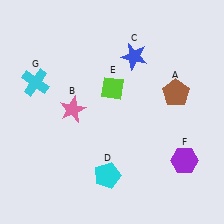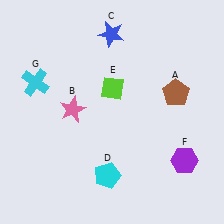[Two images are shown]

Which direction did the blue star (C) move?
The blue star (C) moved left.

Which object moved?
The blue star (C) moved left.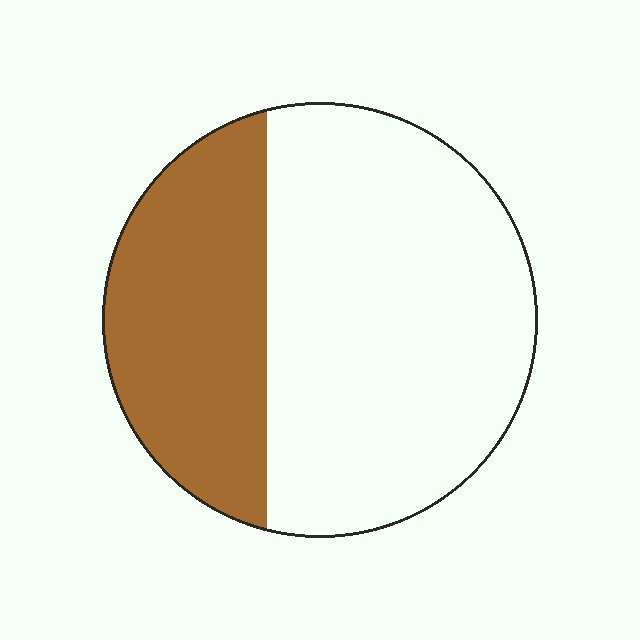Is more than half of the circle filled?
No.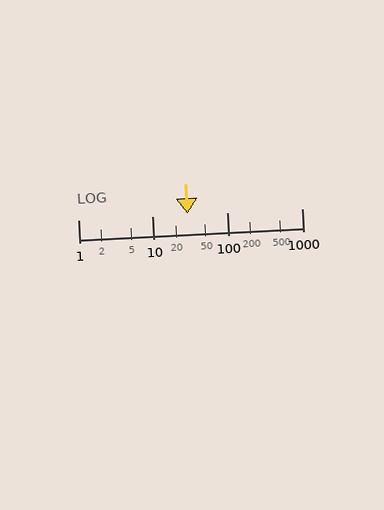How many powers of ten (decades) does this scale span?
The scale spans 3 decades, from 1 to 1000.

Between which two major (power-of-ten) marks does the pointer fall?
The pointer is between 10 and 100.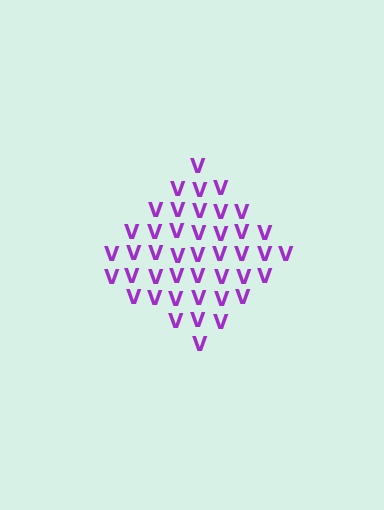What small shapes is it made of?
It is made of small letter V's.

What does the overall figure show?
The overall figure shows a diamond.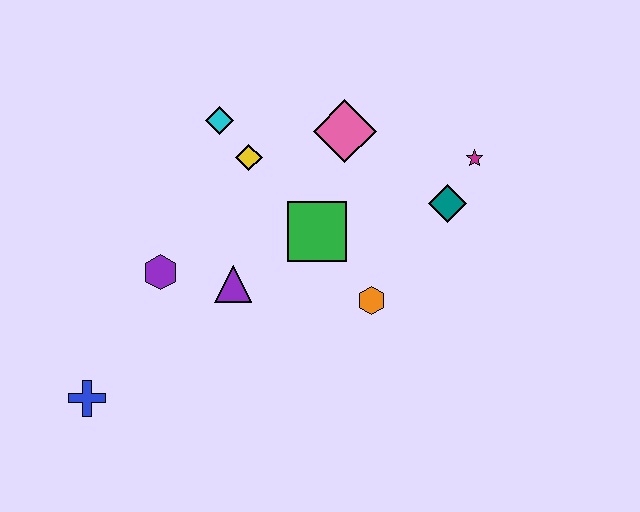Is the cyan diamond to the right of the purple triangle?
No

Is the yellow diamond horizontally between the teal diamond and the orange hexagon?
No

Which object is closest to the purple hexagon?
The purple triangle is closest to the purple hexagon.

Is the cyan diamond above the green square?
Yes